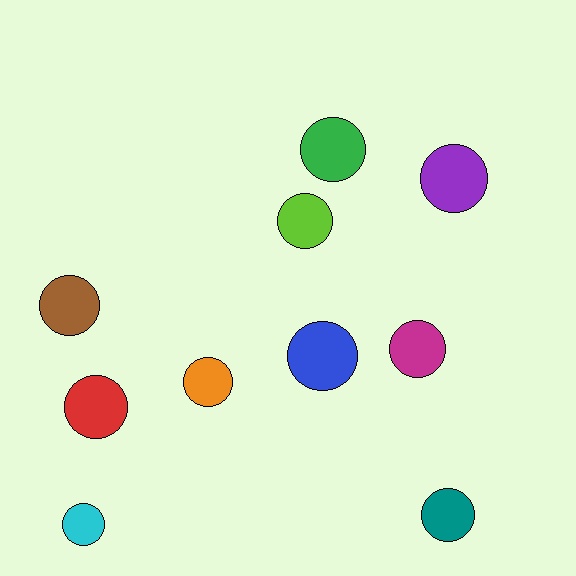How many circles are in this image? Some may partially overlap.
There are 10 circles.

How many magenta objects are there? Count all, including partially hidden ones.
There is 1 magenta object.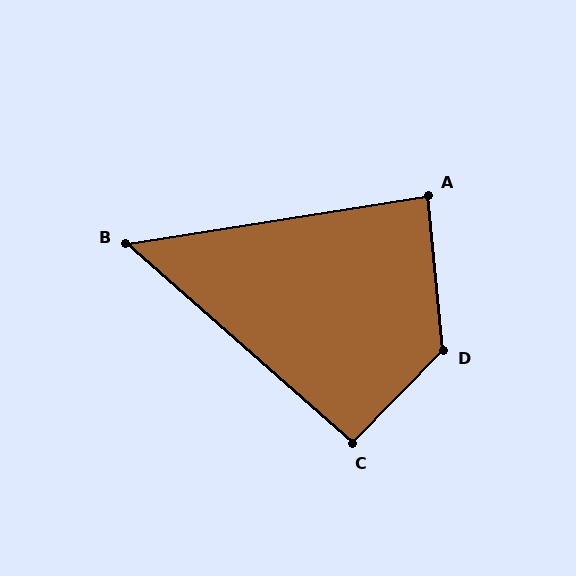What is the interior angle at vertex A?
Approximately 87 degrees (approximately right).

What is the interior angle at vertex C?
Approximately 93 degrees (approximately right).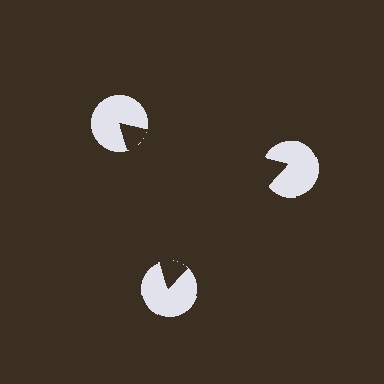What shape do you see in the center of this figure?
An illusory triangle — its edges are inferred from the aligned wedge cuts in the pac-man discs, not physically drawn.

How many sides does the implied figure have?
3 sides.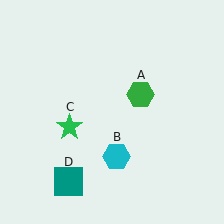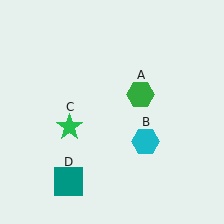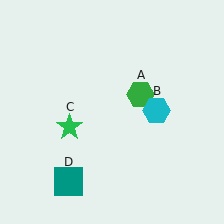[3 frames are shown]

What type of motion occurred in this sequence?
The cyan hexagon (object B) rotated counterclockwise around the center of the scene.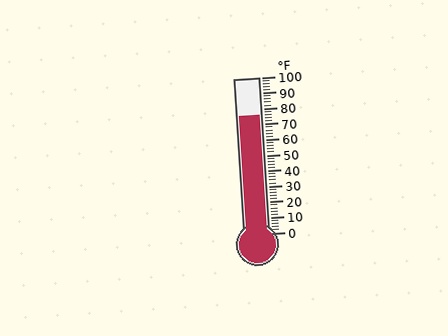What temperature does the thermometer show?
The thermometer shows approximately 76°F.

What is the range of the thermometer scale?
The thermometer scale ranges from 0°F to 100°F.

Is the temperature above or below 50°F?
The temperature is above 50°F.